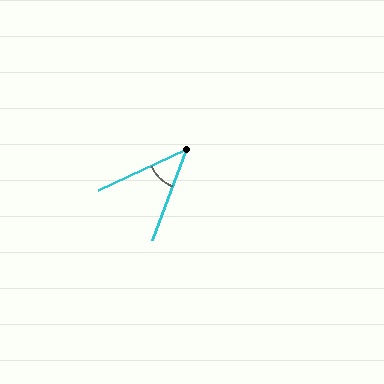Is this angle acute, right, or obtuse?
It is acute.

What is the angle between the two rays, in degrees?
Approximately 45 degrees.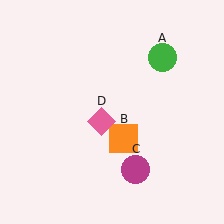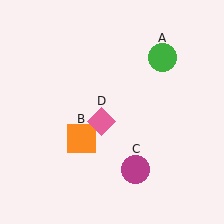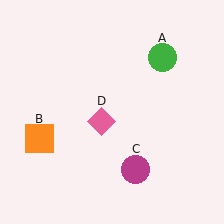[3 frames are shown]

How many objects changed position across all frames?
1 object changed position: orange square (object B).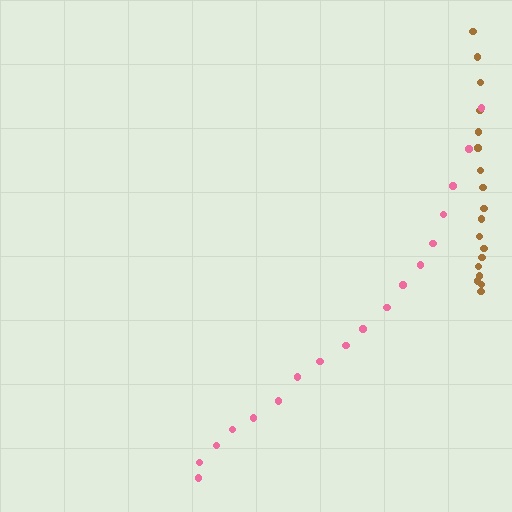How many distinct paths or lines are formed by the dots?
There are 2 distinct paths.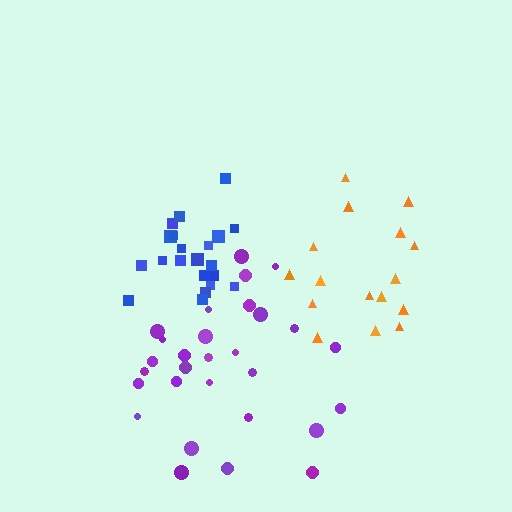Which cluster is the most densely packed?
Blue.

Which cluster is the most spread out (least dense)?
Orange.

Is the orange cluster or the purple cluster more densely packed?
Purple.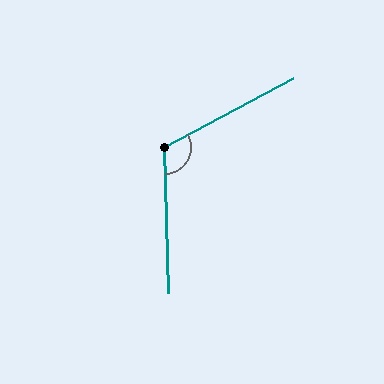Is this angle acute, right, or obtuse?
It is obtuse.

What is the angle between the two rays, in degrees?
Approximately 117 degrees.